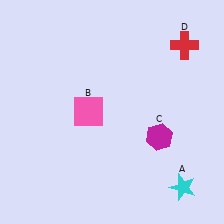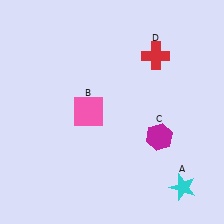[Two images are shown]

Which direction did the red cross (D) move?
The red cross (D) moved left.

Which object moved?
The red cross (D) moved left.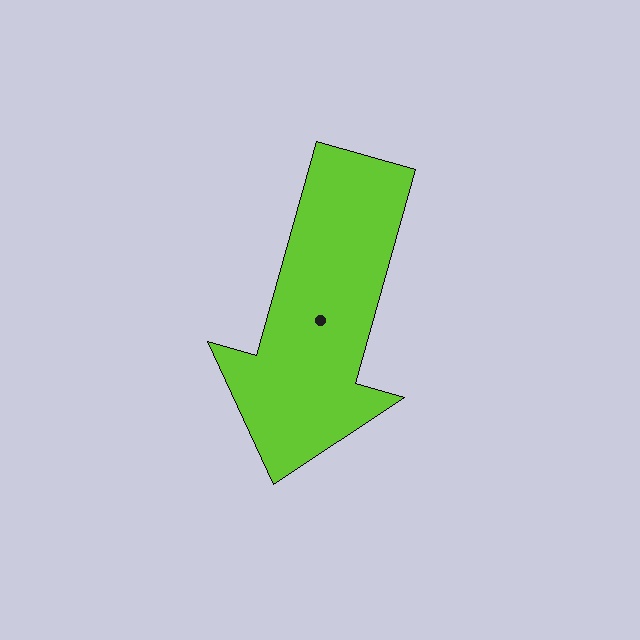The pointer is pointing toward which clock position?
Roughly 7 o'clock.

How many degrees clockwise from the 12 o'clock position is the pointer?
Approximately 196 degrees.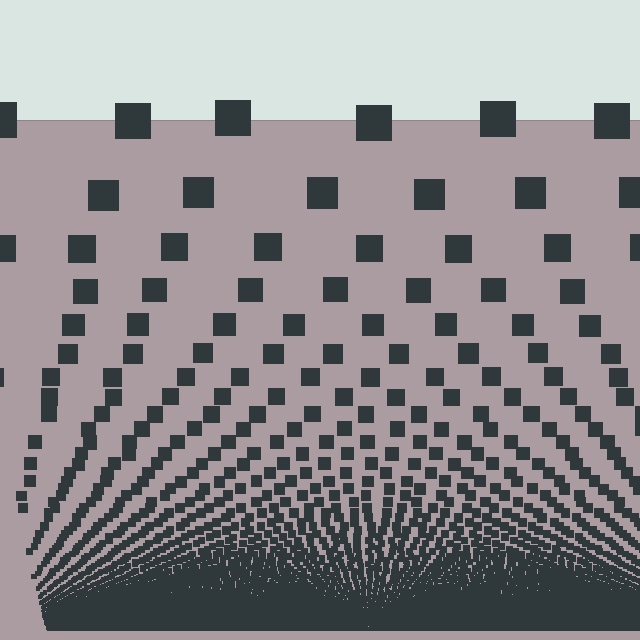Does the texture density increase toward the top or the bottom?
Density increases toward the bottom.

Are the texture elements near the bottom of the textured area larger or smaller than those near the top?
Smaller. The gradient is inverted — elements near the bottom are smaller and denser.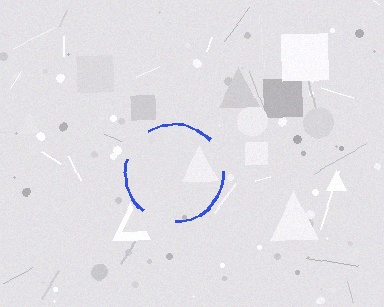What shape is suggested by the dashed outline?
The dashed outline suggests a circle.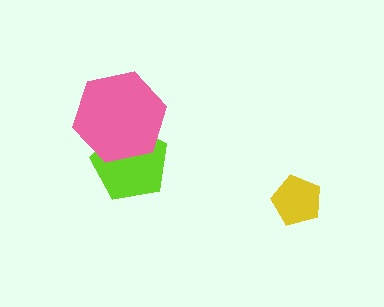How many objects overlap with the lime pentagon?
1 object overlaps with the lime pentagon.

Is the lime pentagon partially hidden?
Yes, it is partially covered by another shape.